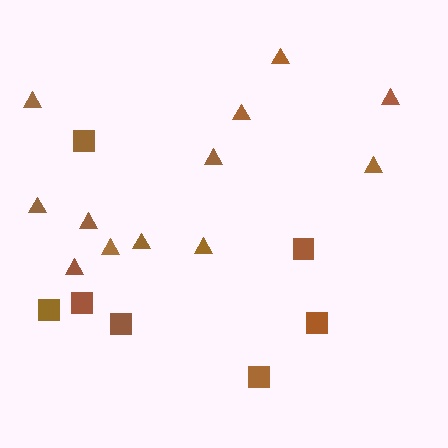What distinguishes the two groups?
There are 2 groups: one group of triangles (12) and one group of squares (7).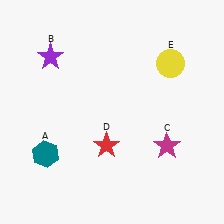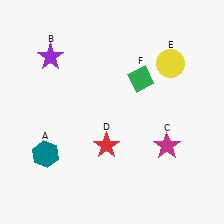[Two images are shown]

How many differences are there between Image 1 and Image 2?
There is 1 difference between the two images.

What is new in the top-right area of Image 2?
A green diamond (F) was added in the top-right area of Image 2.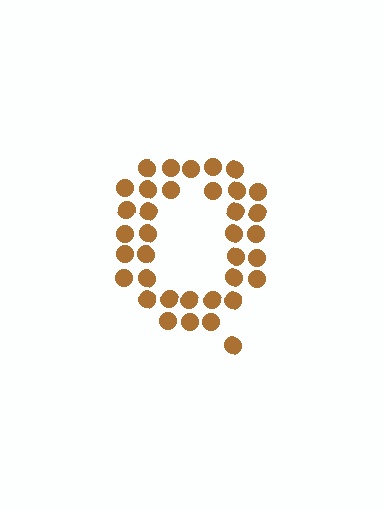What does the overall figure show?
The overall figure shows the letter Q.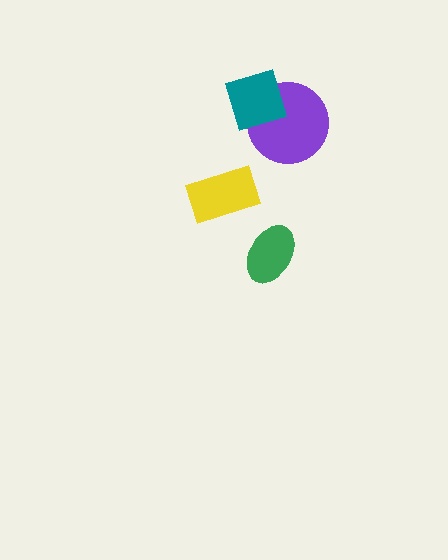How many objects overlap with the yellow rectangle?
0 objects overlap with the yellow rectangle.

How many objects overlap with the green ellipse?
0 objects overlap with the green ellipse.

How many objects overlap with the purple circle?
1 object overlaps with the purple circle.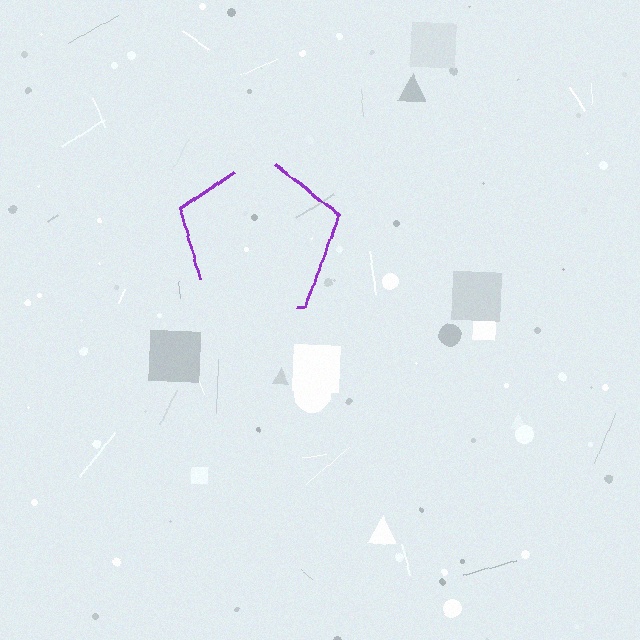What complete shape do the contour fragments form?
The contour fragments form a pentagon.